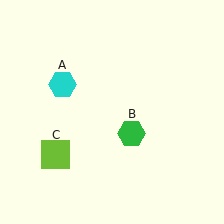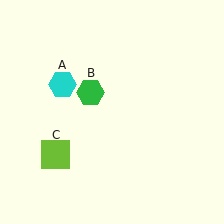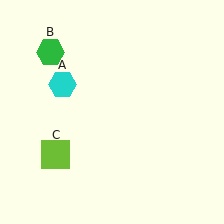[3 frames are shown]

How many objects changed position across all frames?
1 object changed position: green hexagon (object B).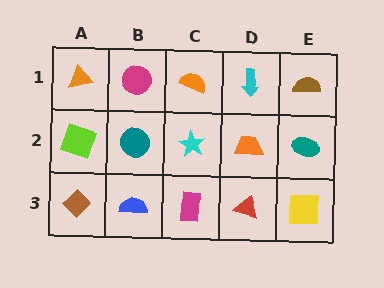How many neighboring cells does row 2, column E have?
3.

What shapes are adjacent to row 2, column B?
A magenta circle (row 1, column B), a blue semicircle (row 3, column B), a lime square (row 2, column A), a cyan star (row 2, column C).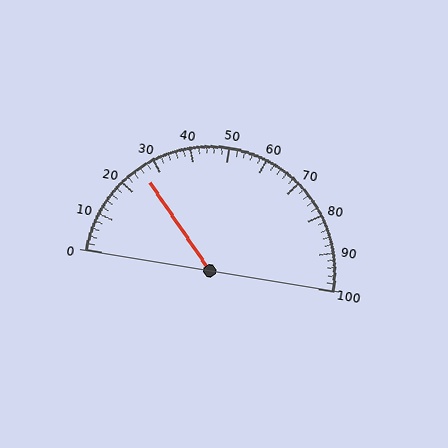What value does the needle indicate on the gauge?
The needle indicates approximately 26.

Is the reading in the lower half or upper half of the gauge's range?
The reading is in the lower half of the range (0 to 100).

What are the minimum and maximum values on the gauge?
The gauge ranges from 0 to 100.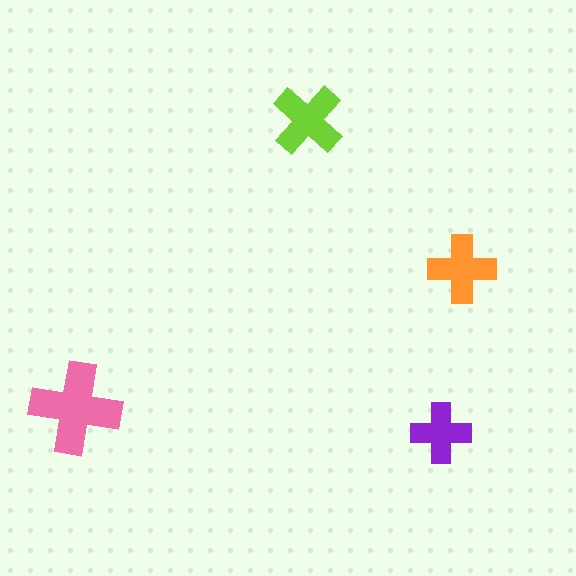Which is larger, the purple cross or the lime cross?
The lime one.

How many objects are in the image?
There are 4 objects in the image.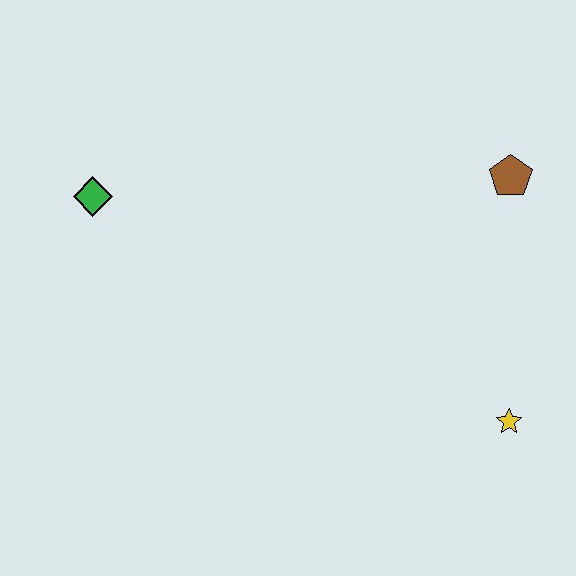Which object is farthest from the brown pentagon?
The green diamond is farthest from the brown pentagon.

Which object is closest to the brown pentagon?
The yellow star is closest to the brown pentagon.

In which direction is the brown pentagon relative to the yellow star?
The brown pentagon is above the yellow star.